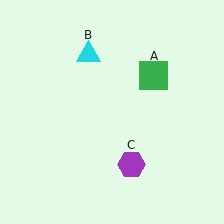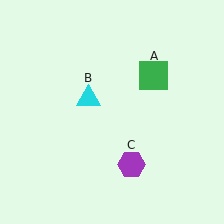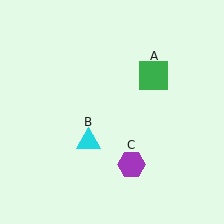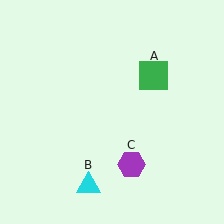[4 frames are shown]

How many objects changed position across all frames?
1 object changed position: cyan triangle (object B).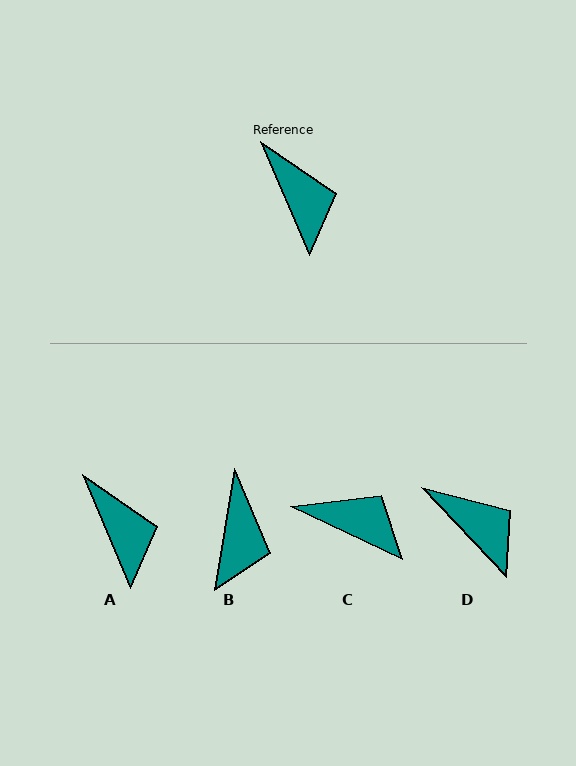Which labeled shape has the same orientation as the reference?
A.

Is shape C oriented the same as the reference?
No, it is off by about 42 degrees.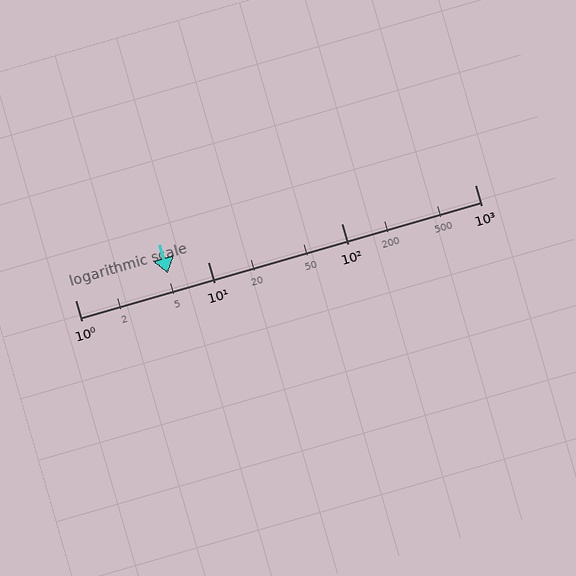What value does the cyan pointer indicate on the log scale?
The pointer indicates approximately 5.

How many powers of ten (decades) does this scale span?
The scale spans 3 decades, from 1 to 1000.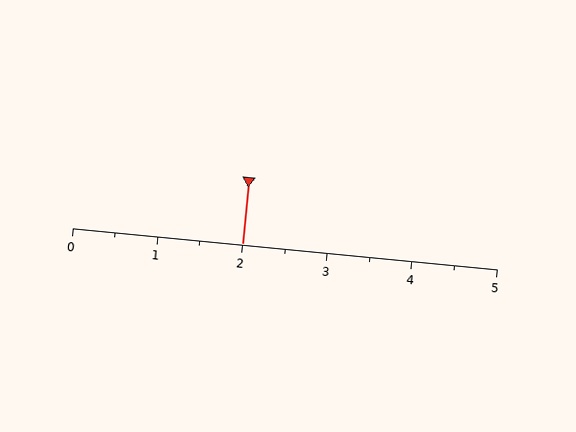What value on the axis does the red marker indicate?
The marker indicates approximately 2.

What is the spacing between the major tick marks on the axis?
The major ticks are spaced 1 apart.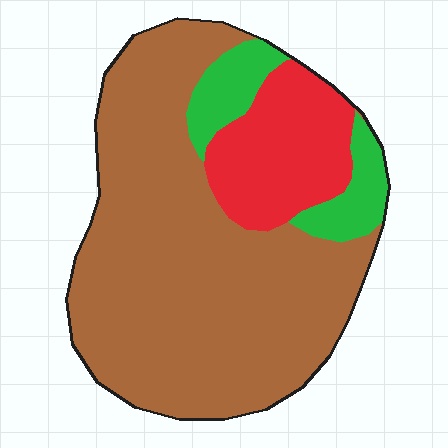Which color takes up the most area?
Brown, at roughly 70%.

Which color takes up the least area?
Green, at roughly 10%.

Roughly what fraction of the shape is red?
Red covers roughly 20% of the shape.